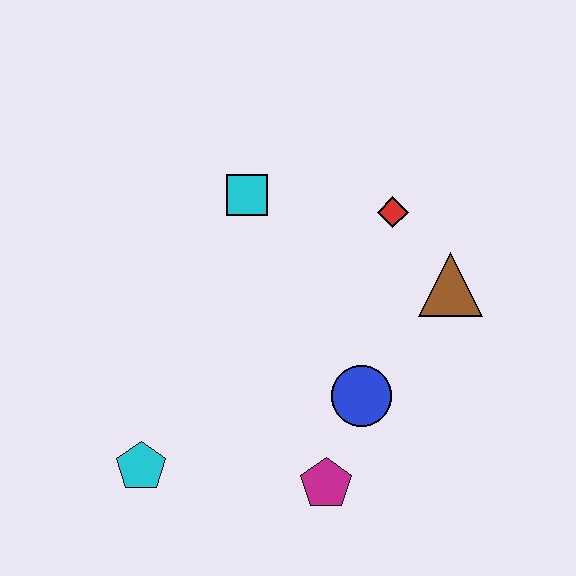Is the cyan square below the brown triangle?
No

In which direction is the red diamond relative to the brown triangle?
The red diamond is above the brown triangle.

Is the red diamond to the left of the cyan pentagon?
No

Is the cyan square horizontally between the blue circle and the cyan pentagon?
Yes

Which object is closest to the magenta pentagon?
The blue circle is closest to the magenta pentagon.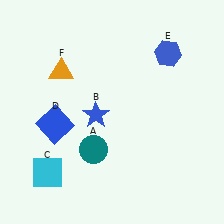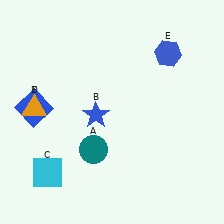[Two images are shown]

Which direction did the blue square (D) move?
The blue square (D) moved left.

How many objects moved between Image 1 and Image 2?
2 objects moved between the two images.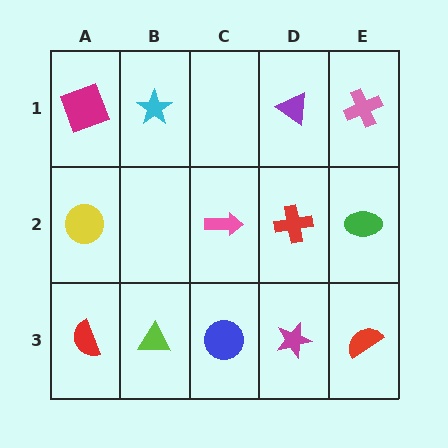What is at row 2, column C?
A pink arrow.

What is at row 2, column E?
A green ellipse.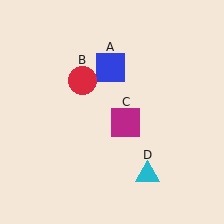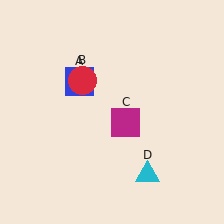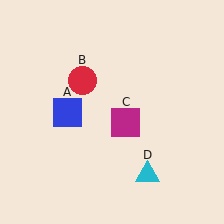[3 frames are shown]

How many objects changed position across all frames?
1 object changed position: blue square (object A).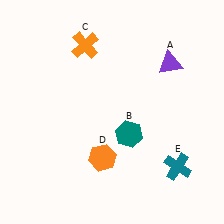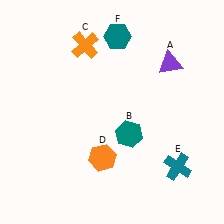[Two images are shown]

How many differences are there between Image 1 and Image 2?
There is 1 difference between the two images.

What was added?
A teal hexagon (F) was added in Image 2.